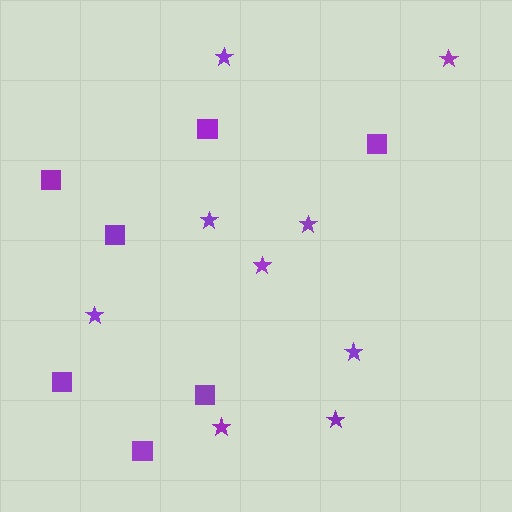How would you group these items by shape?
There are 2 groups: one group of stars (9) and one group of squares (7).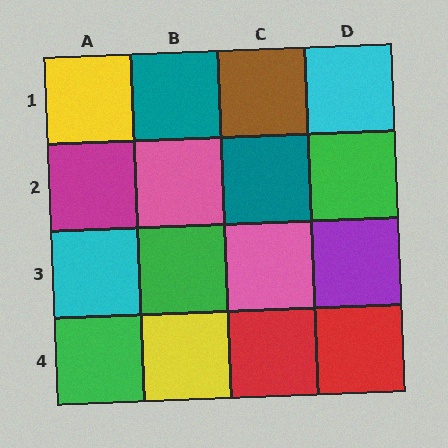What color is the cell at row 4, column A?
Green.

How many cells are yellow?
2 cells are yellow.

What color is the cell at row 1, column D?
Cyan.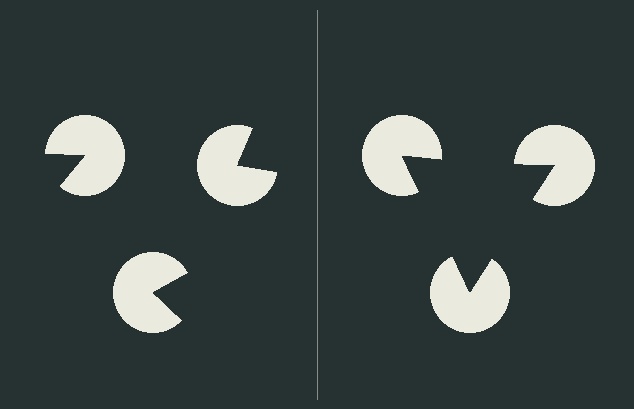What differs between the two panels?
The pac-man discs are positioned identically on both sides; only the wedge orientations differ. On the right they align to a triangle; on the left they are misaligned.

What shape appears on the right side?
An illusory triangle.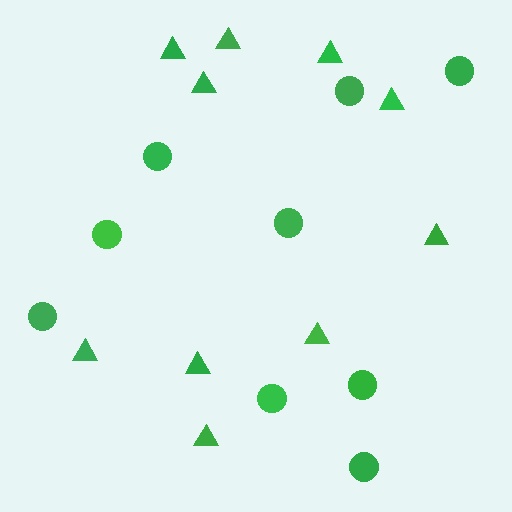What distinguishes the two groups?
There are 2 groups: one group of triangles (10) and one group of circles (9).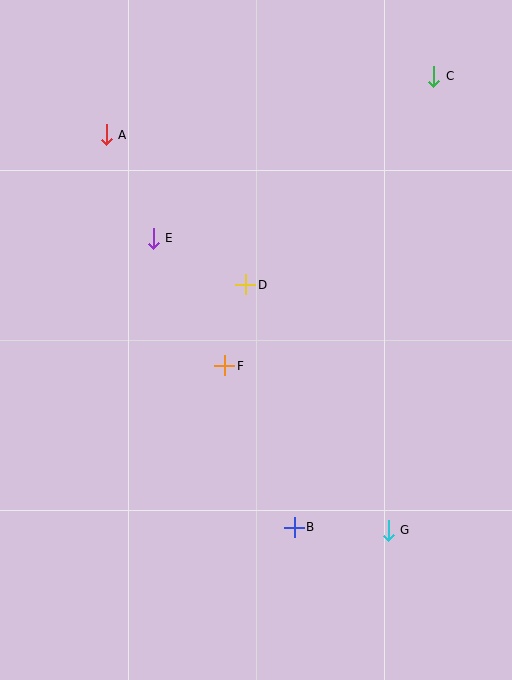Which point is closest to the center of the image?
Point F at (225, 366) is closest to the center.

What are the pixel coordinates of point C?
Point C is at (434, 76).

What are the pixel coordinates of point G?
Point G is at (388, 530).